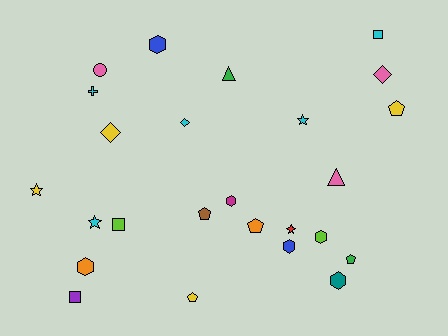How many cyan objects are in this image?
There are 5 cyan objects.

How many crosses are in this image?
There is 1 cross.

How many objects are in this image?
There are 25 objects.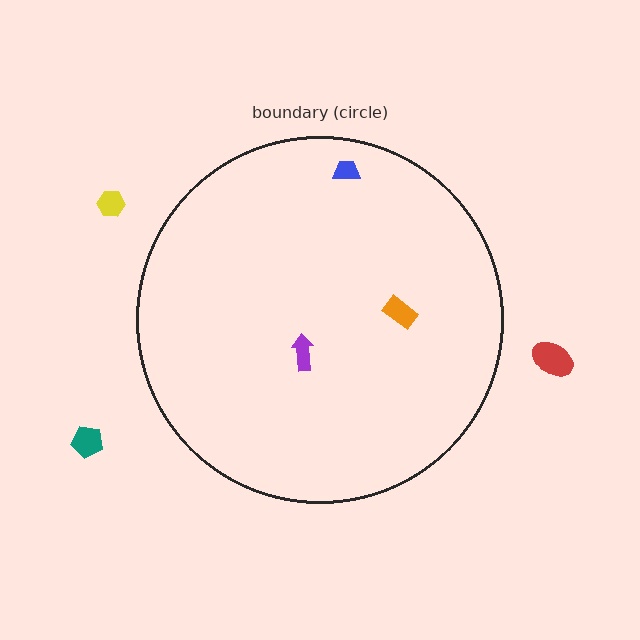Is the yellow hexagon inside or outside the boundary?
Outside.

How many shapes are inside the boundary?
3 inside, 3 outside.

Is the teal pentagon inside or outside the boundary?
Outside.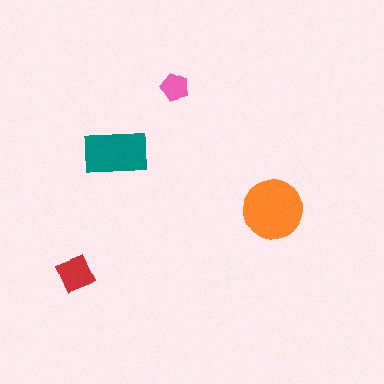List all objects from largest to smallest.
The orange circle, the teal rectangle, the red square, the pink pentagon.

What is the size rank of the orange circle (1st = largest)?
1st.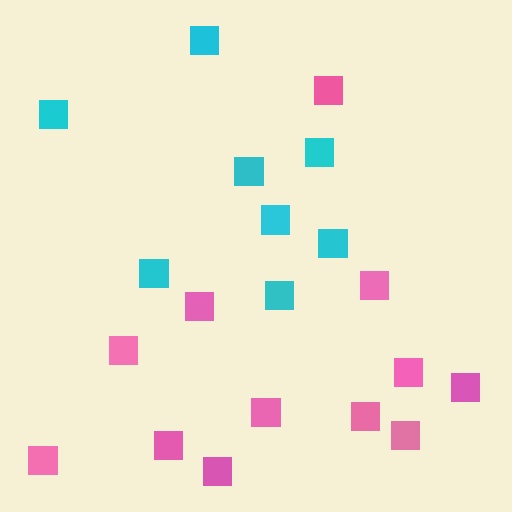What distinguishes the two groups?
There are 2 groups: one group of pink squares (12) and one group of cyan squares (8).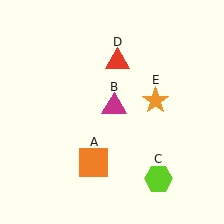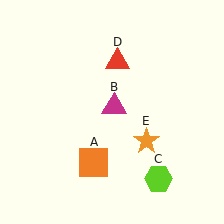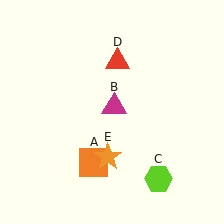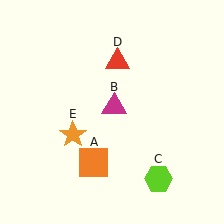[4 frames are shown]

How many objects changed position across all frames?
1 object changed position: orange star (object E).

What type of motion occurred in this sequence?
The orange star (object E) rotated clockwise around the center of the scene.